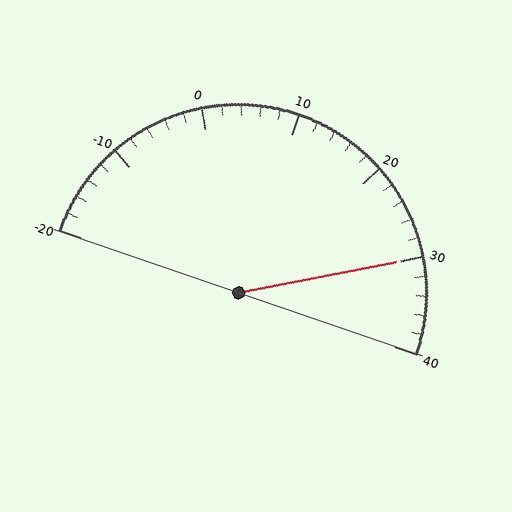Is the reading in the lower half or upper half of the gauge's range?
The reading is in the upper half of the range (-20 to 40).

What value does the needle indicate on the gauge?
The needle indicates approximately 30.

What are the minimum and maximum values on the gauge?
The gauge ranges from -20 to 40.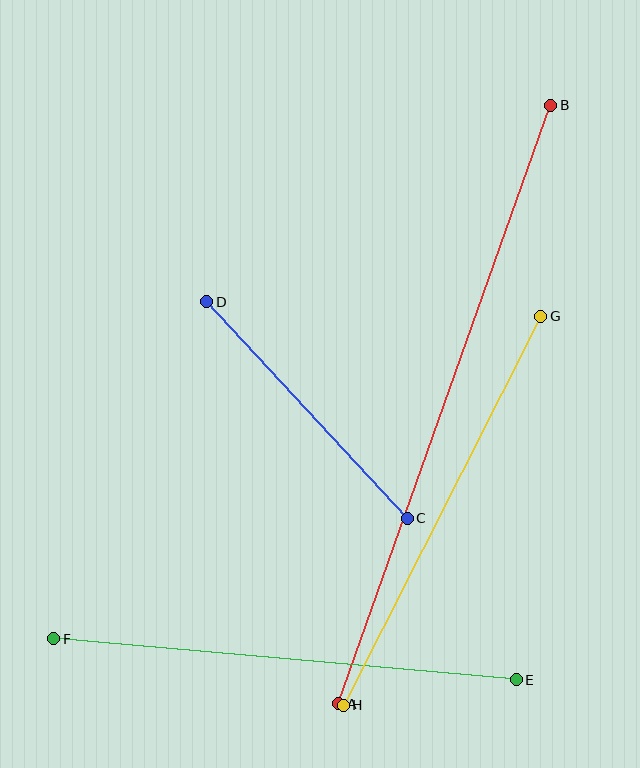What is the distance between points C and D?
The distance is approximately 295 pixels.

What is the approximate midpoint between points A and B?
The midpoint is at approximately (444, 405) pixels.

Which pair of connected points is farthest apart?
Points A and B are farthest apart.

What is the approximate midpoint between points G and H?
The midpoint is at approximately (442, 511) pixels.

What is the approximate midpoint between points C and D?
The midpoint is at approximately (307, 410) pixels.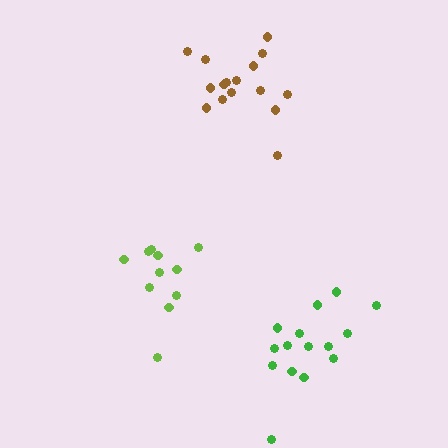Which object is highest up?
The brown cluster is topmost.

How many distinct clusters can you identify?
There are 3 distinct clusters.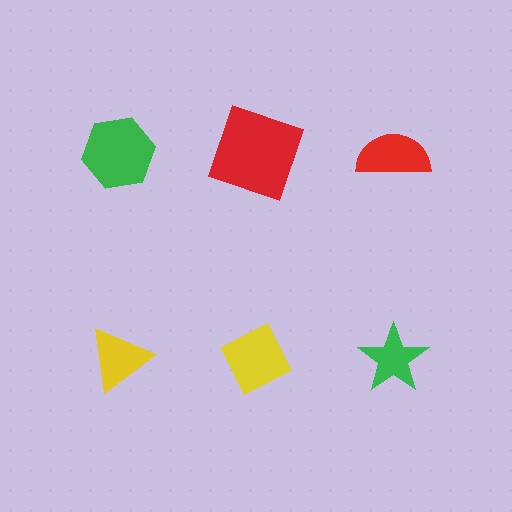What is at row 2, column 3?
A green star.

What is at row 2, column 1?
A yellow triangle.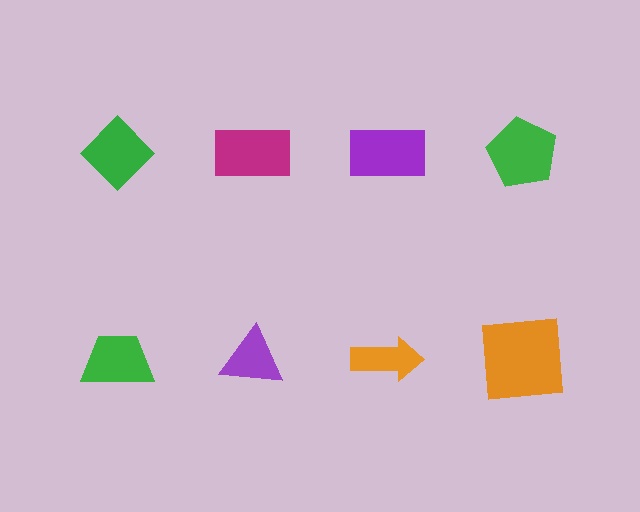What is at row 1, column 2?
A magenta rectangle.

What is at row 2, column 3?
An orange arrow.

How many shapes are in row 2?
4 shapes.